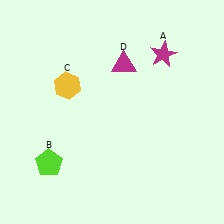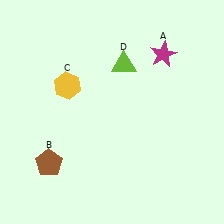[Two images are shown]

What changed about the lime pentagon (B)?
In Image 1, B is lime. In Image 2, it changed to brown.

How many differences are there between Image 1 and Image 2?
There are 2 differences between the two images.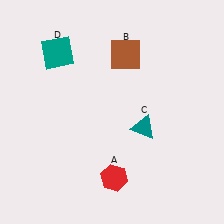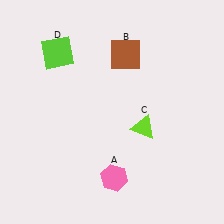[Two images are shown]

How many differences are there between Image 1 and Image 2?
There are 3 differences between the two images.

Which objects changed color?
A changed from red to pink. C changed from teal to lime. D changed from teal to lime.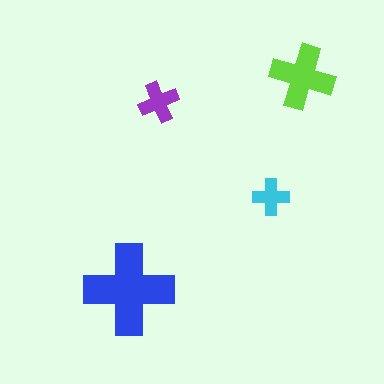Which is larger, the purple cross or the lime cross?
The lime one.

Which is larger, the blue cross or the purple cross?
The blue one.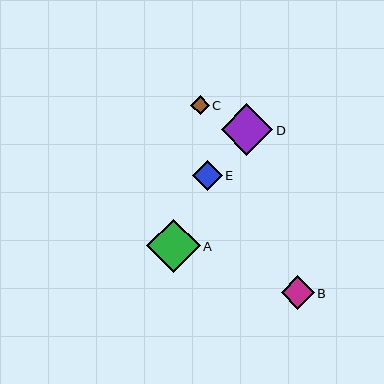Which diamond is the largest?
Diamond A is the largest with a size of approximately 53 pixels.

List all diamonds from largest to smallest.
From largest to smallest: A, D, B, E, C.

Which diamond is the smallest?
Diamond C is the smallest with a size of approximately 19 pixels.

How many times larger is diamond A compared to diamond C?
Diamond A is approximately 2.8 times the size of diamond C.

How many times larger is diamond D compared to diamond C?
Diamond D is approximately 2.8 times the size of diamond C.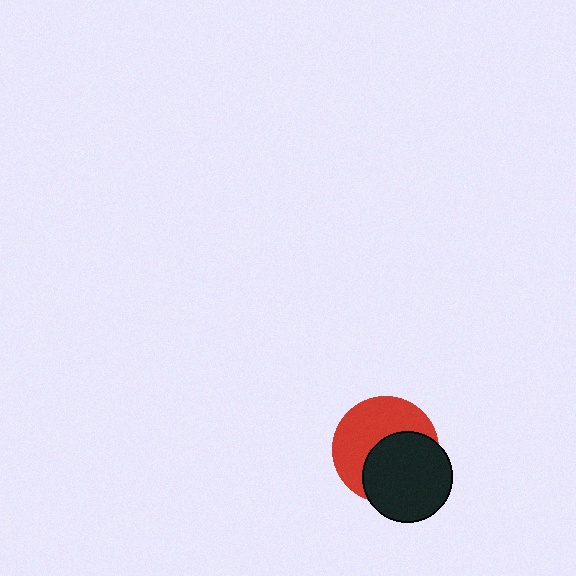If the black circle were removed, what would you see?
You would see the complete red circle.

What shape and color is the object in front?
The object in front is a black circle.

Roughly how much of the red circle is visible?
About half of it is visible (roughly 52%).